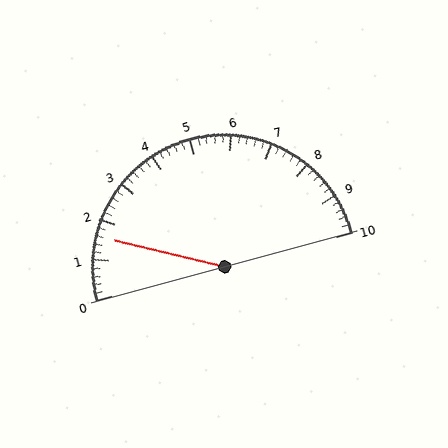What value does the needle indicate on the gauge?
The needle indicates approximately 1.6.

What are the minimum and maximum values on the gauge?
The gauge ranges from 0 to 10.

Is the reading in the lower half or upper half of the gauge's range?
The reading is in the lower half of the range (0 to 10).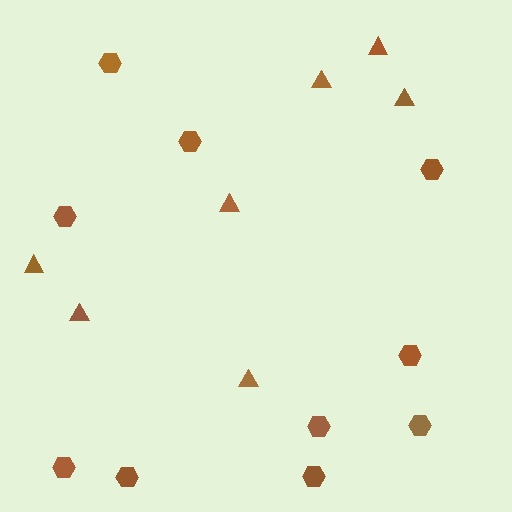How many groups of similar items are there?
There are 2 groups: one group of hexagons (10) and one group of triangles (7).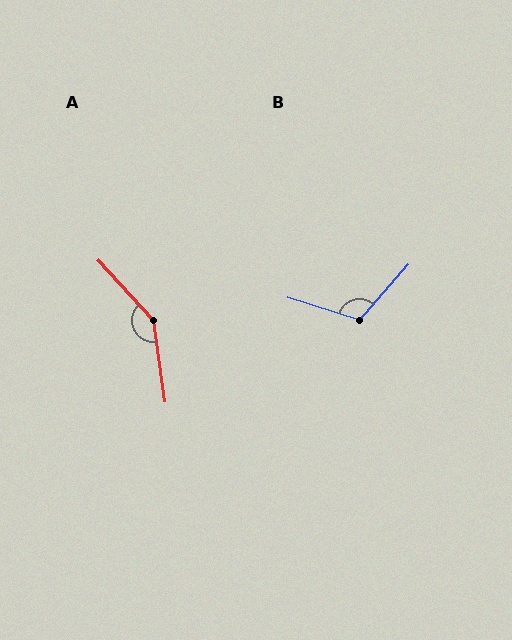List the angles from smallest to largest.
B (114°), A (146°).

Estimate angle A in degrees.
Approximately 146 degrees.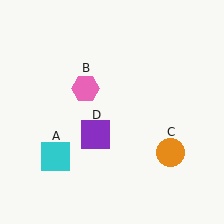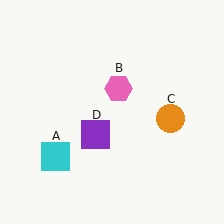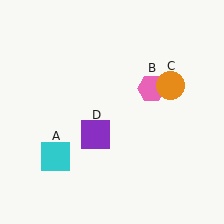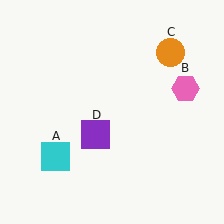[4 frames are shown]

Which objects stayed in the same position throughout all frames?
Cyan square (object A) and purple square (object D) remained stationary.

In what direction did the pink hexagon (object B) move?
The pink hexagon (object B) moved right.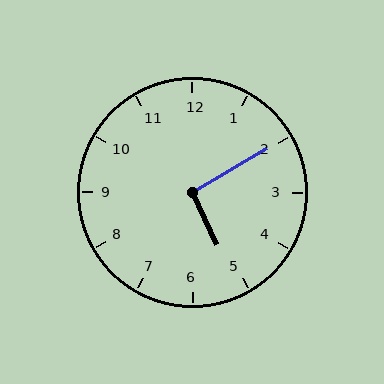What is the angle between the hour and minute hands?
Approximately 95 degrees.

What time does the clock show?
5:10.